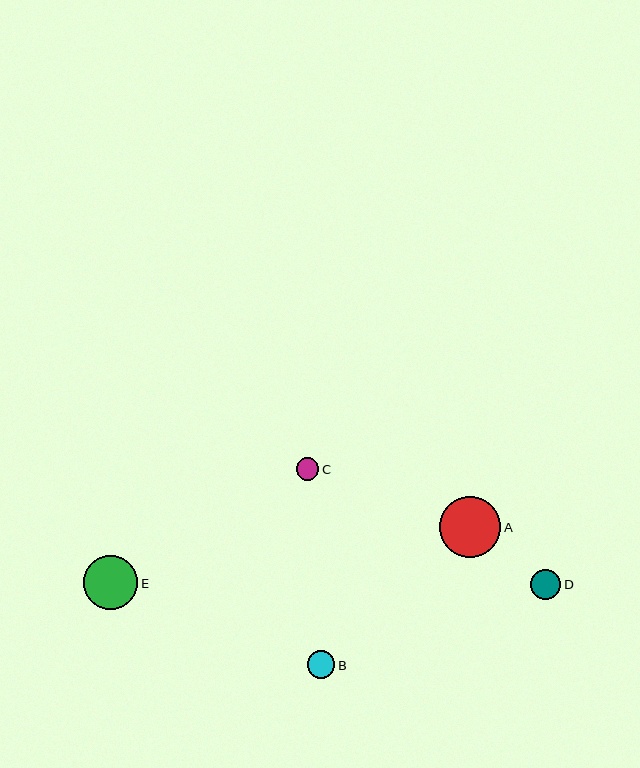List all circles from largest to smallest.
From largest to smallest: A, E, D, B, C.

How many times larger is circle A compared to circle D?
Circle A is approximately 2.0 times the size of circle D.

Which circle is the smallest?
Circle C is the smallest with a size of approximately 23 pixels.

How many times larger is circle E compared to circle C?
Circle E is approximately 2.4 times the size of circle C.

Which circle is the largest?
Circle A is the largest with a size of approximately 61 pixels.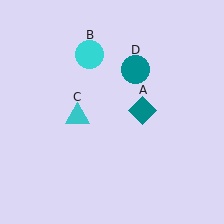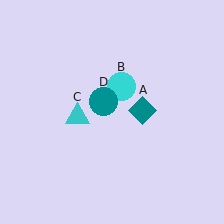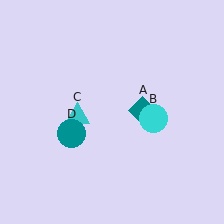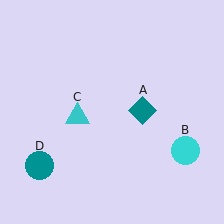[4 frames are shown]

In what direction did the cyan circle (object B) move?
The cyan circle (object B) moved down and to the right.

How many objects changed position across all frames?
2 objects changed position: cyan circle (object B), teal circle (object D).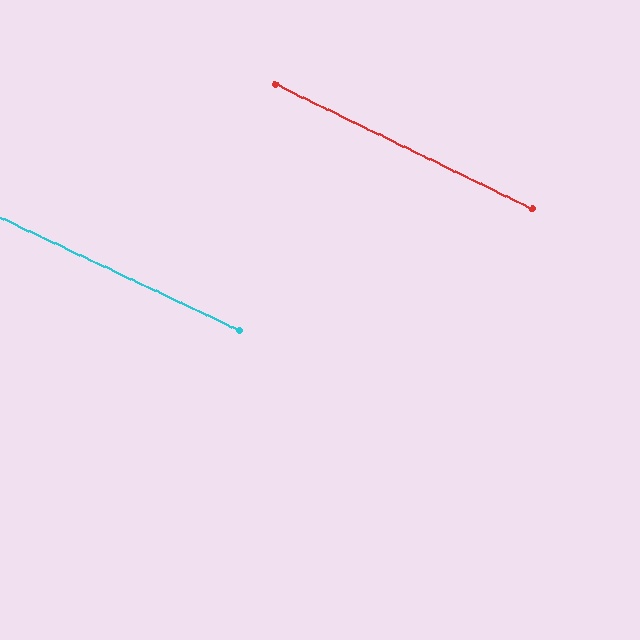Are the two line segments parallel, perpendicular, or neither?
Parallel — their directions differ by only 0.5°.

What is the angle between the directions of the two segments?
Approximately 0 degrees.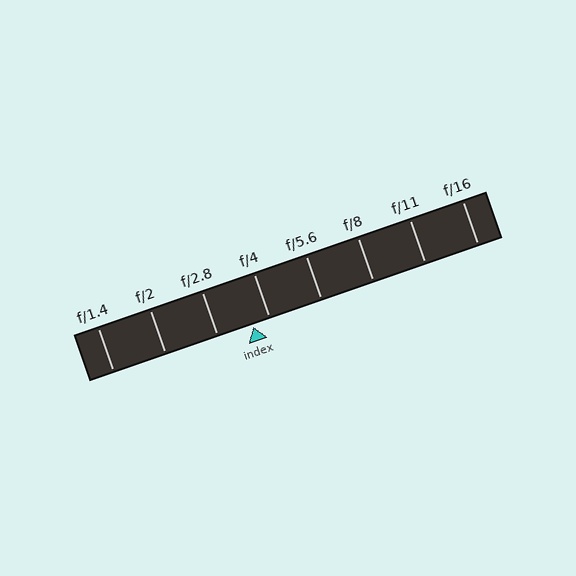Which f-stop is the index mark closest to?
The index mark is closest to f/4.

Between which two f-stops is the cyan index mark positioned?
The index mark is between f/2.8 and f/4.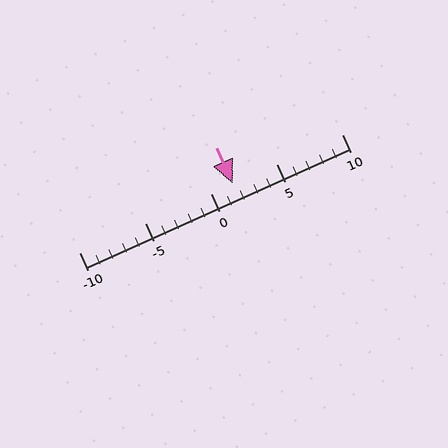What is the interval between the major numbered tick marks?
The major tick marks are spaced 5 units apart.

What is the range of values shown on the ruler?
The ruler shows values from -10 to 10.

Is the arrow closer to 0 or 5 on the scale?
The arrow is closer to 0.